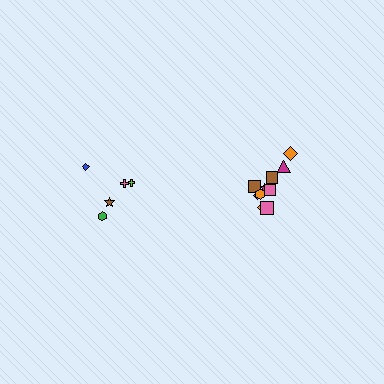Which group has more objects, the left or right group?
The right group.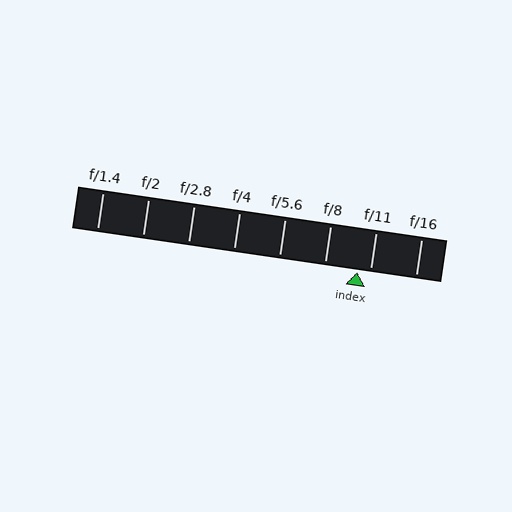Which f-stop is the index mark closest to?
The index mark is closest to f/11.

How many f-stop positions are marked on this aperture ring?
There are 8 f-stop positions marked.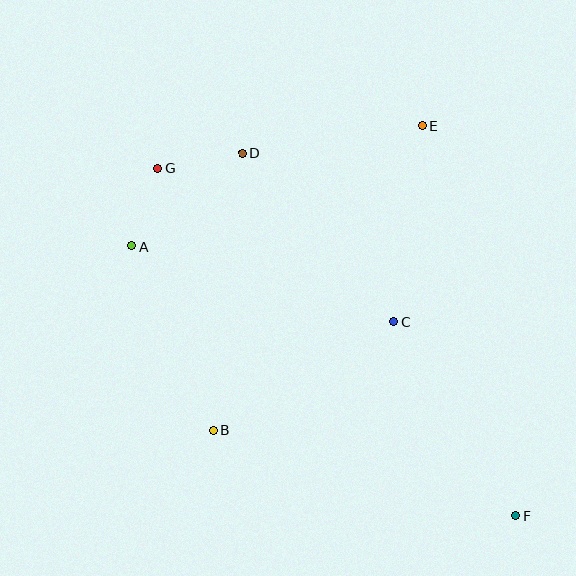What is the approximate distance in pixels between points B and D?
The distance between B and D is approximately 280 pixels.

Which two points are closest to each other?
Points A and G are closest to each other.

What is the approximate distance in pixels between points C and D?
The distance between C and D is approximately 227 pixels.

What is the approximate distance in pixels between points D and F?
The distance between D and F is approximately 455 pixels.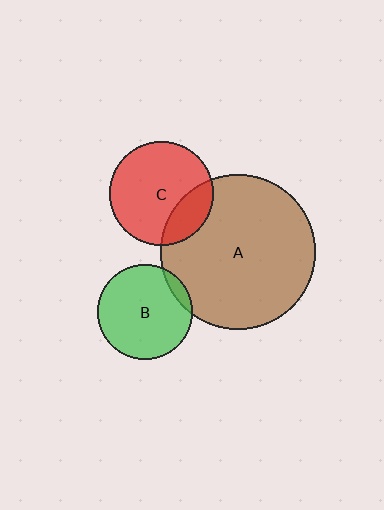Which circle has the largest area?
Circle A (brown).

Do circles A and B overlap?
Yes.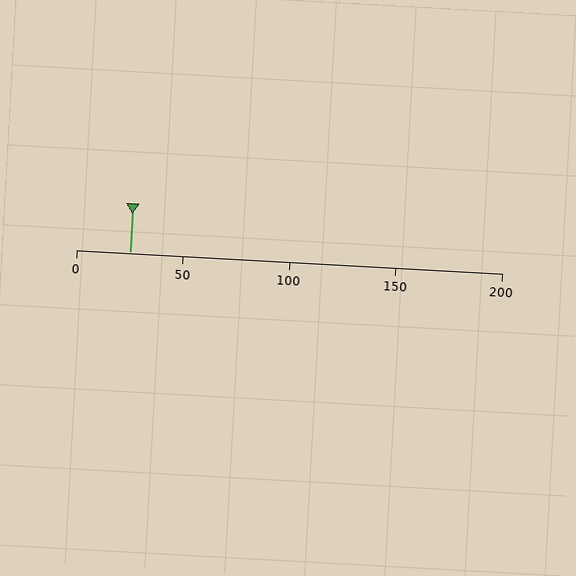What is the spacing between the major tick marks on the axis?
The major ticks are spaced 50 apart.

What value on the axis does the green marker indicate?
The marker indicates approximately 25.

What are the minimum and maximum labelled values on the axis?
The axis runs from 0 to 200.